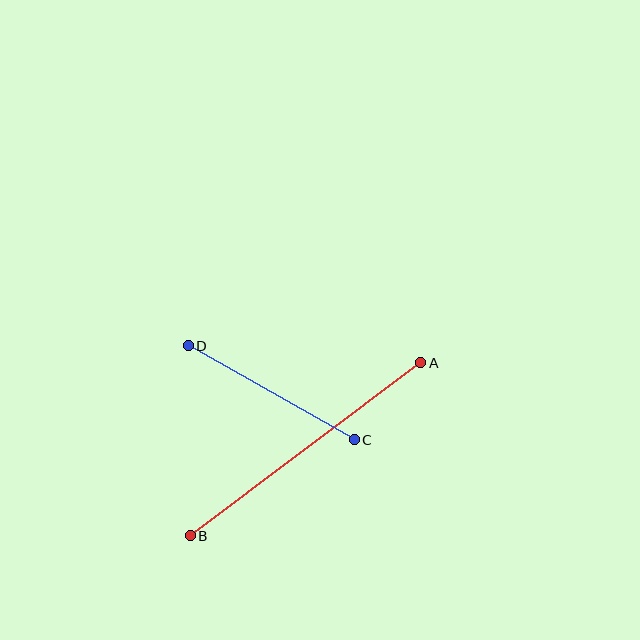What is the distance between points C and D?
The distance is approximately 191 pixels.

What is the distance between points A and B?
The distance is approximately 288 pixels.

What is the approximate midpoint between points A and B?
The midpoint is at approximately (306, 449) pixels.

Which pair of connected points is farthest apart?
Points A and B are farthest apart.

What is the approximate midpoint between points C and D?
The midpoint is at approximately (271, 393) pixels.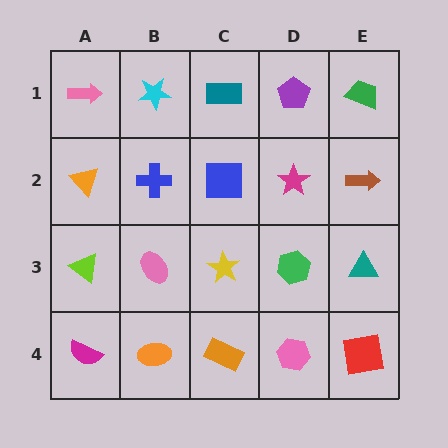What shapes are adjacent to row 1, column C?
A blue square (row 2, column C), a cyan star (row 1, column B), a purple pentagon (row 1, column D).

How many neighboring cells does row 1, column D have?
3.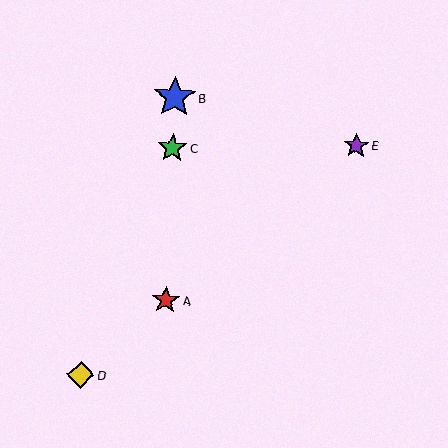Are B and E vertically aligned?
No, B is at x≈174 and E is at x≈356.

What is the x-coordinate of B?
Object B is at x≈174.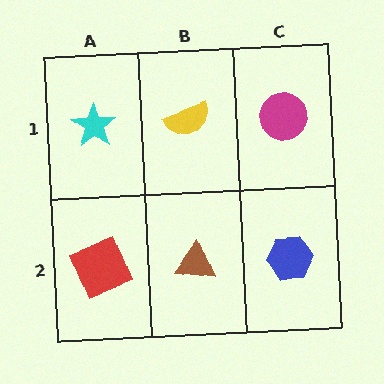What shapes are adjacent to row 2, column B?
A yellow semicircle (row 1, column B), a red square (row 2, column A), a blue hexagon (row 2, column C).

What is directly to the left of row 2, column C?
A brown triangle.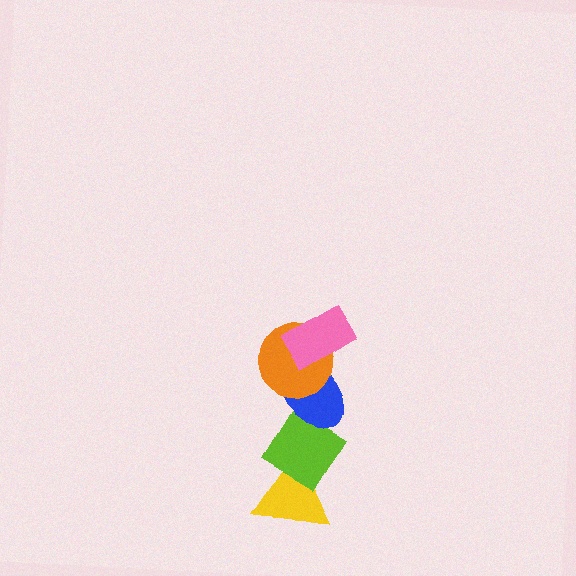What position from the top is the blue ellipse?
The blue ellipse is 3rd from the top.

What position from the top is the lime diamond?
The lime diamond is 4th from the top.